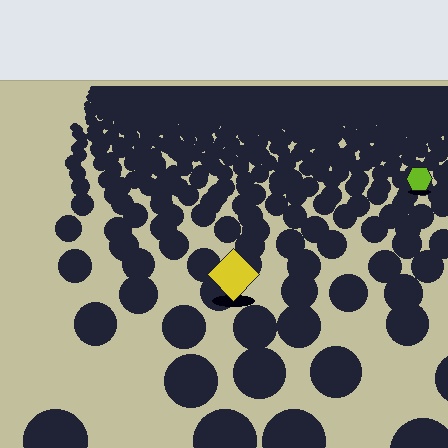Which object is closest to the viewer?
The yellow diamond is closest. The texture marks near it are larger and more spread out.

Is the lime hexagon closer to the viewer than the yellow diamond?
No. The yellow diamond is closer — you can tell from the texture gradient: the ground texture is coarser near it.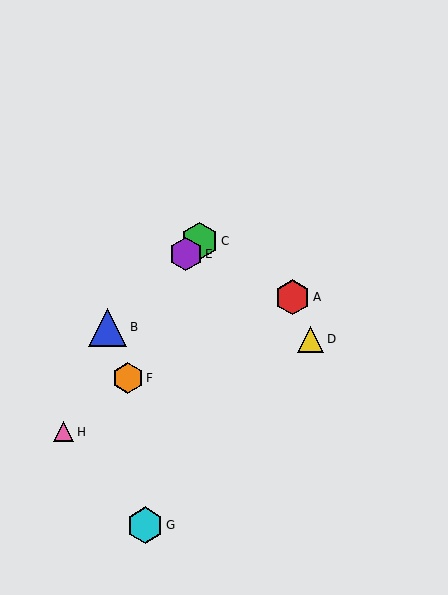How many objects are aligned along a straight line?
3 objects (B, C, E) are aligned along a straight line.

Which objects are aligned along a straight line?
Objects B, C, E are aligned along a straight line.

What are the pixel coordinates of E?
Object E is at (186, 254).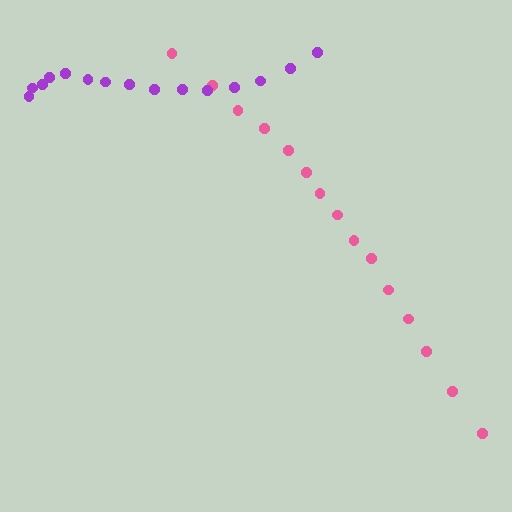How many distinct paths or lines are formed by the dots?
There are 2 distinct paths.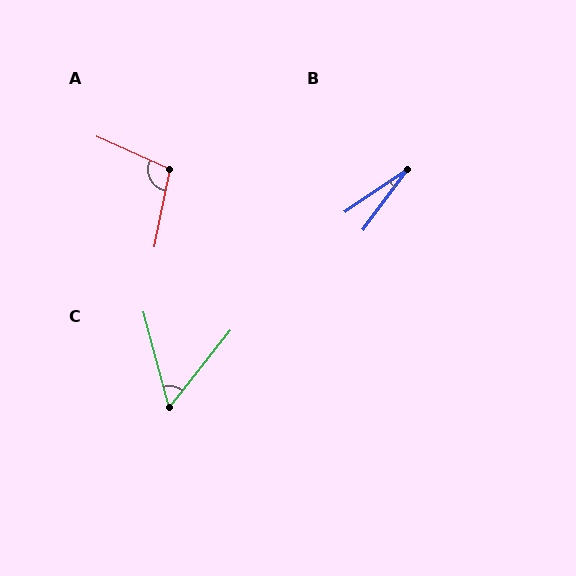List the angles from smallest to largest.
B (20°), C (53°), A (103°).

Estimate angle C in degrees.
Approximately 53 degrees.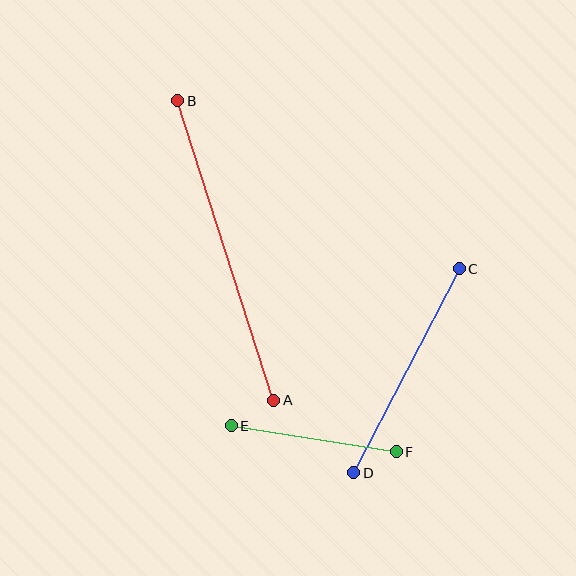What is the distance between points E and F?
The distance is approximately 167 pixels.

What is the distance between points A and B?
The distance is approximately 314 pixels.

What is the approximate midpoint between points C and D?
The midpoint is at approximately (407, 371) pixels.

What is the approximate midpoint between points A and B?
The midpoint is at approximately (226, 250) pixels.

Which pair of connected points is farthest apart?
Points A and B are farthest apart.